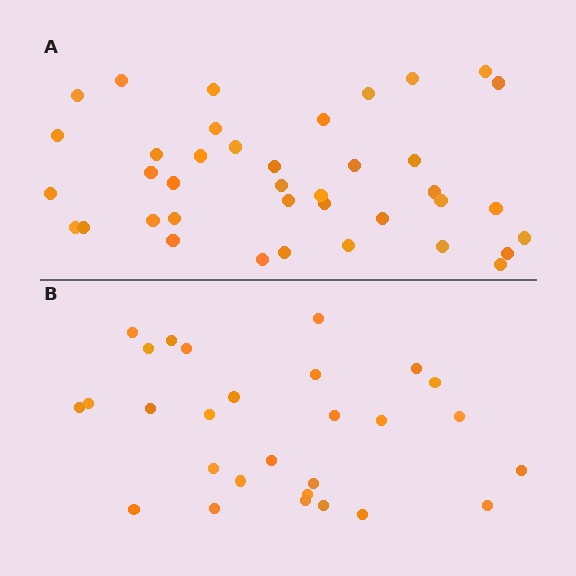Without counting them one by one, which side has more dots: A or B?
Region A (the top region) has more dots.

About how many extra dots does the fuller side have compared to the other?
Region A has roughly 12 or so more dots than region B.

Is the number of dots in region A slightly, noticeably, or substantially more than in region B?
Region A has noticeably more, but not dramatically so. The ratio is roughly 1.4 to 1.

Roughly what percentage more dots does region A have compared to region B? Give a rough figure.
About 40% more.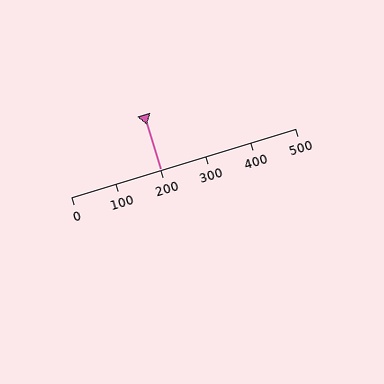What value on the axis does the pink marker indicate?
The marker indicates approximately 200.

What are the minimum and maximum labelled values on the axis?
The axis runs from 0 to 500.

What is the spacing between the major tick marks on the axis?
The major ticks are spaced 100 apart.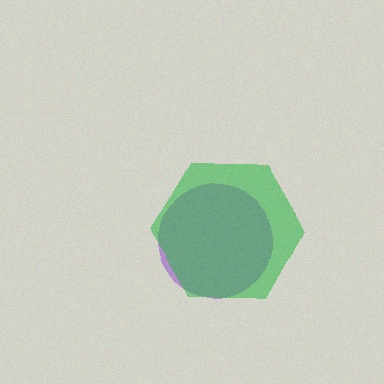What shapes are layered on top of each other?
The layered shapes are: a purple circle, a green hexagon.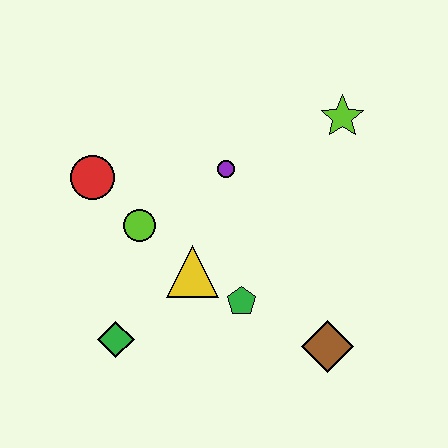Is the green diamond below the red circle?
Yes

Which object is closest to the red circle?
The lime circle is closest to the red circle.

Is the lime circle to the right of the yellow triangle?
No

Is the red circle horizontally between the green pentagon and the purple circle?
No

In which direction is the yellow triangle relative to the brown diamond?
The yellow triangle is to the left of the brown diamond.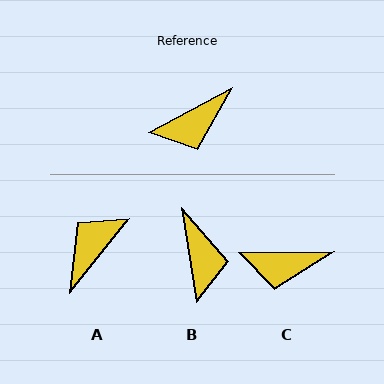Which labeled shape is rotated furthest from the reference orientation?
A, about 157 degrees away.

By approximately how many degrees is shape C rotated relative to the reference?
Approximately 28 degrees clockwise.